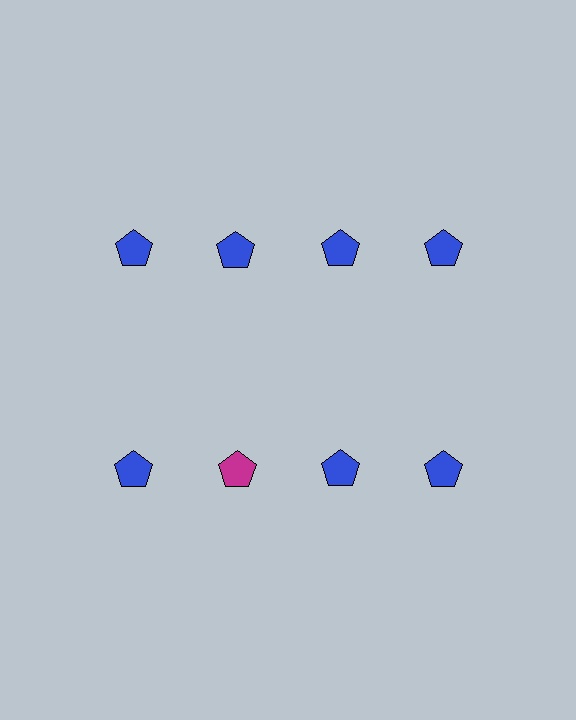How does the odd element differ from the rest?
It has a different color: magenta instead of blue.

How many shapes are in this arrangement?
There are 8 shapes arranged in a grid pattern.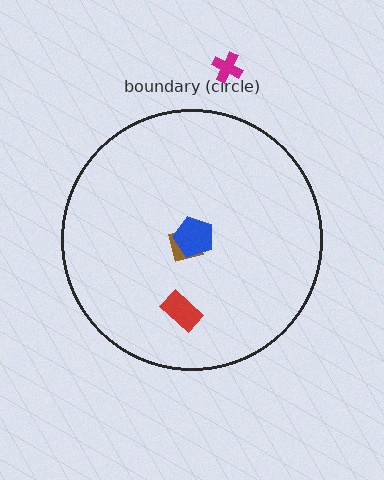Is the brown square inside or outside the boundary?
Inside.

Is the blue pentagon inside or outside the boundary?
Inside.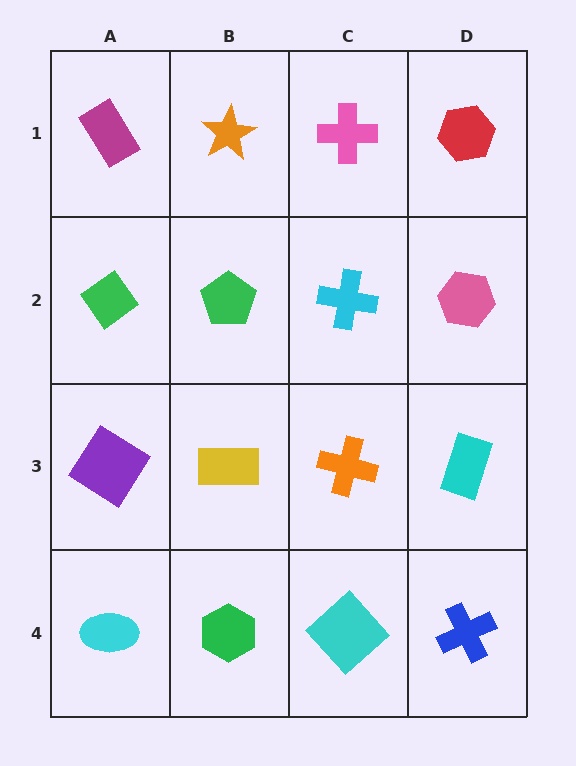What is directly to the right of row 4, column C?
A blue cross.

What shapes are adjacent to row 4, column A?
A purple diamond (row 3, column A), a green hexagon (row 4, column B).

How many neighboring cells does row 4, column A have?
2.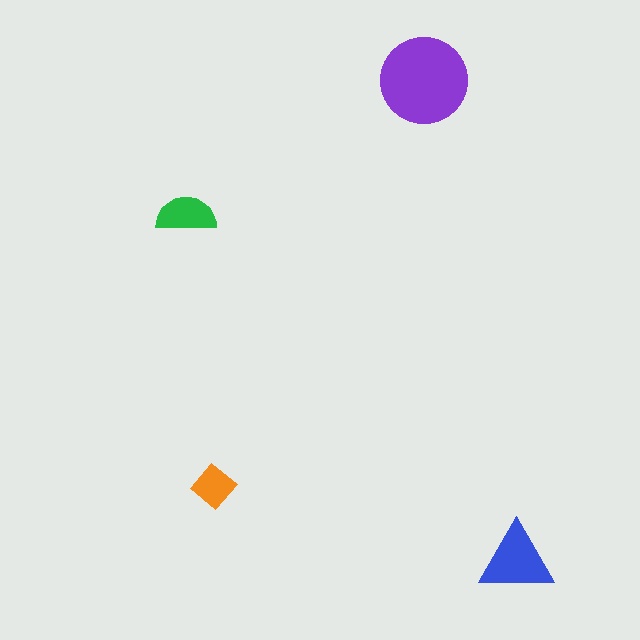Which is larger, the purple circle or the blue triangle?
The purple circle.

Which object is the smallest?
The orange diamond.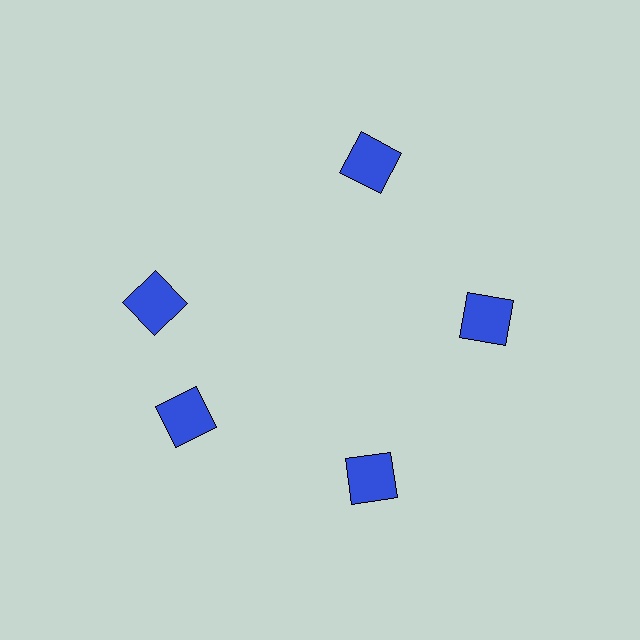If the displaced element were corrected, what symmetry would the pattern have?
It would have 5-fold rotational symmetry — the pattern would map onto itself every 72 degrees.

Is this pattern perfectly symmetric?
No. The 5 blue squares are arranged in a ring, but one element near the 10 o'clock position is rotated out of alignment along the ring, breaking the 5-fold rotational symmetry.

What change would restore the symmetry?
The symmetry would be restored by rotating it back into even spacing with its neighbors so that all 5 squares sit at equal angles and equal distance from the center.